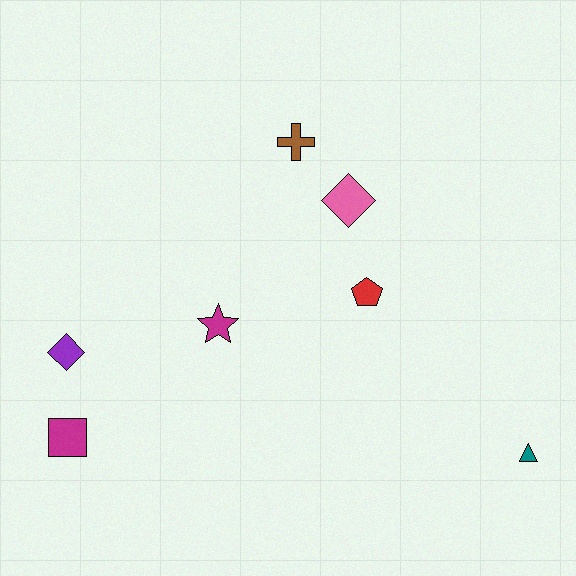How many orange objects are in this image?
There are no orange objects.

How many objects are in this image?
There are 7 objects.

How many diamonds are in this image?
There are 2 diamonds.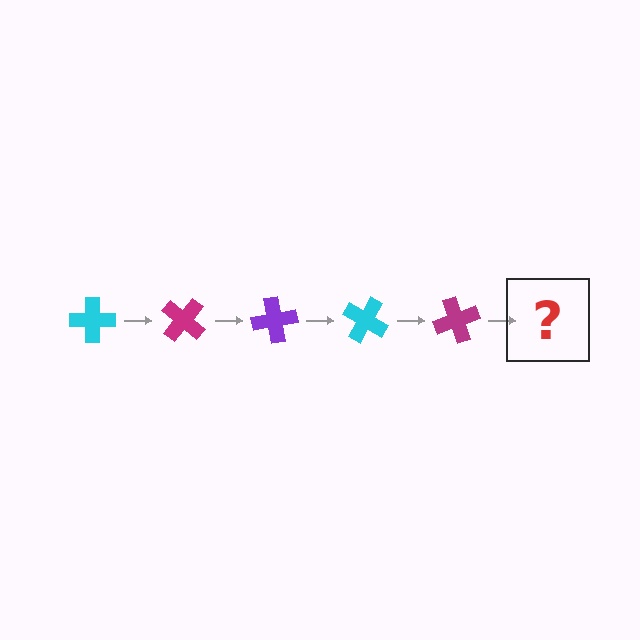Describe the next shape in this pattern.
It should be a purple cross, rotated 200 degrees from the start.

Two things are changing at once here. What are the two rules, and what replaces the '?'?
The two rules are that it rotates 40 degrees each step and the color cycles through cyan, magenta, and purple. The '?' should be a purple cross, rotated 200 degrees from the start.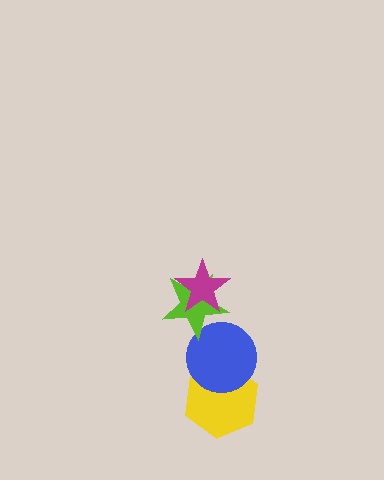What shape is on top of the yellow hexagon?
The blue circle is on top of the yellow hexagon.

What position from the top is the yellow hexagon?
The yellow hexagon is 4th from the top.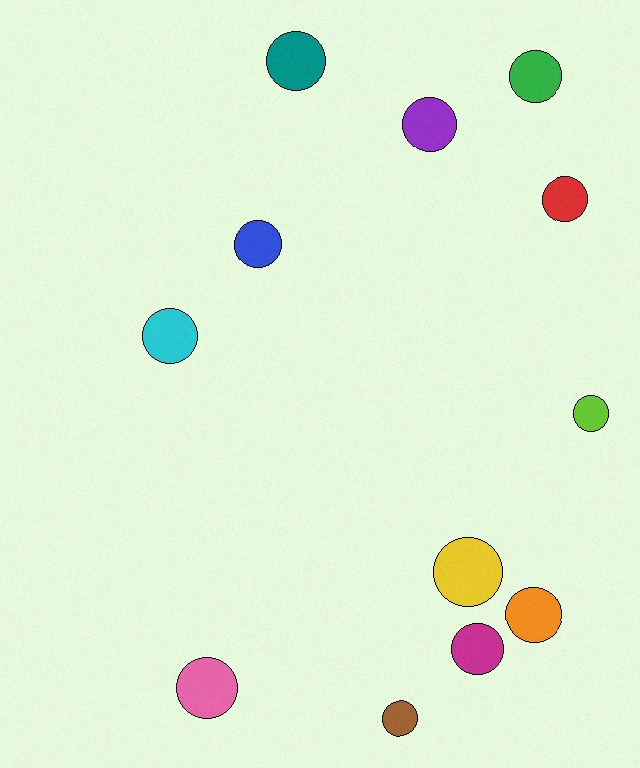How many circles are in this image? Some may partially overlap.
There are 12 circles.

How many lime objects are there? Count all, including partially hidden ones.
There is 1 lime object.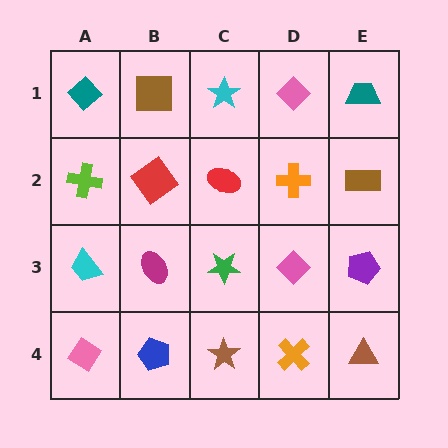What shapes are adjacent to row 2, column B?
A brown square (row 1, column B), a magenta ellipse (row 3, column B), a lime cross (row 2, column A), a red ellipse (row 2, column C).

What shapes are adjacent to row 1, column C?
A red ellipse (row 2, column C), a brown square (row 1, column B), a pink diamond (row 1, column D).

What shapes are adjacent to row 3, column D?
An orange cross (row 2, column D), an orange cross (row 4, column D), a green star (row 3, column C), a purple pentagon (row 3, column E).